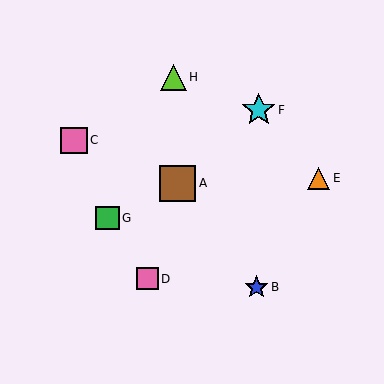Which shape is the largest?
The brown square (labeled A) is the largest.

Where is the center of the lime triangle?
The center of the lime triangle is at (174, 77).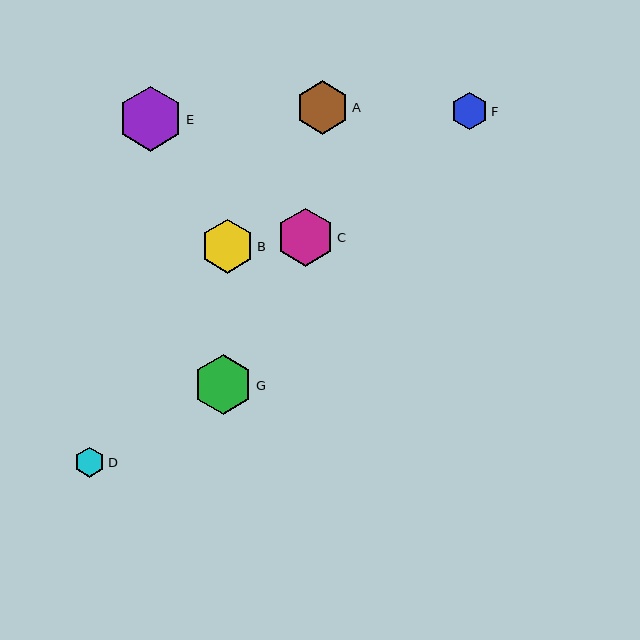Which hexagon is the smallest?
Hexagon D is the smallest with a size of approximately 30 pixels.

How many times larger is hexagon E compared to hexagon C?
Hexagon E is approximately 1.1 times the size of hexagon C.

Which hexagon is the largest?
Hexagon E is the largest with a size of approximately 65 pixels.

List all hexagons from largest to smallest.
From largest to smallest: E, G, C, B, A, F, D.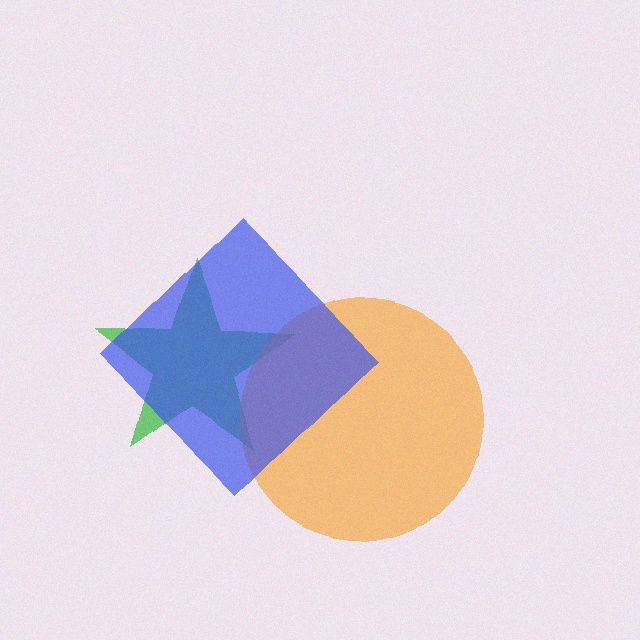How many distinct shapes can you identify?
There are 3 distinct shapes: a green star, an orange circle, a blue diamond.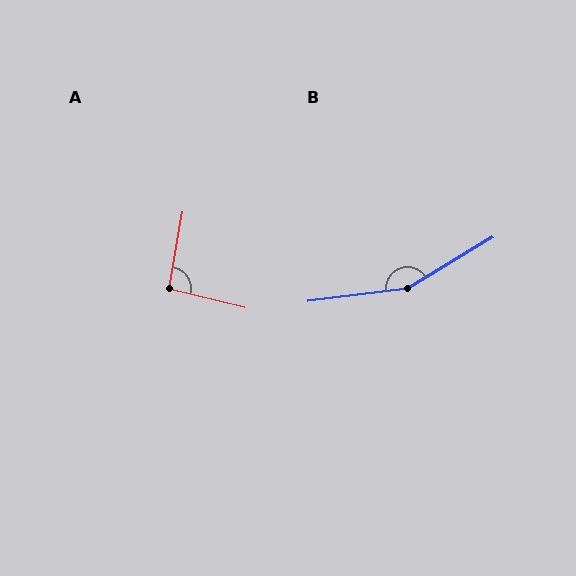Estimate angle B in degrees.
Approximately 156 degrees.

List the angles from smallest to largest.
A (94°), B (156°).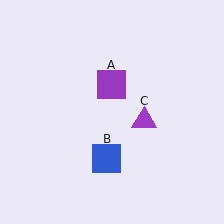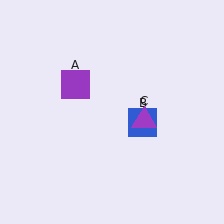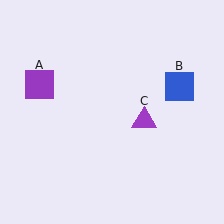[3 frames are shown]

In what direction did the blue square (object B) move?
The blue square (object B) moved up and to the right.